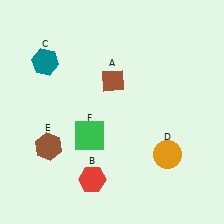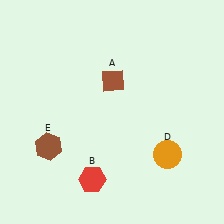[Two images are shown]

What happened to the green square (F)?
The green square (F) was removed in Image 2. It was in the bottom-left area of Image 1.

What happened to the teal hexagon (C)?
The teal hexagon (C) was removed in Image 2. It was in the top-left area of Image 1.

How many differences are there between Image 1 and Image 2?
There are 2 differences between the two images.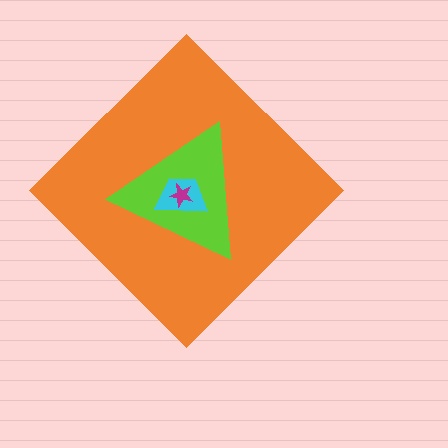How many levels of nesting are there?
4.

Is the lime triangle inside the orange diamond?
Yes.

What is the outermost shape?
The orange diamond.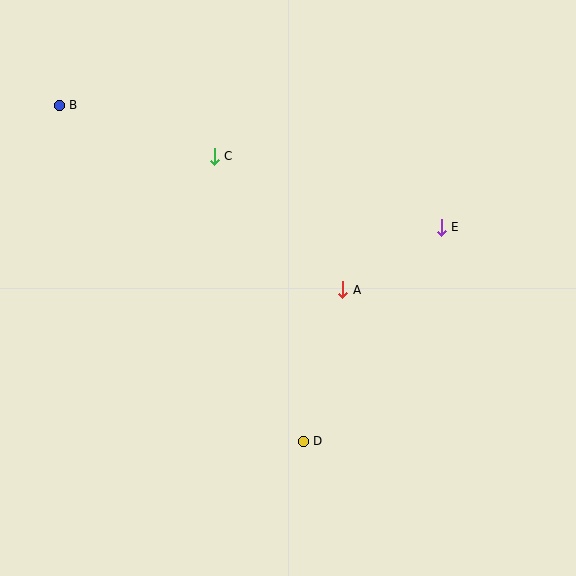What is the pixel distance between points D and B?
The distance between D and B is 415 pixels.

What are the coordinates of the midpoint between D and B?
The midpoint between D and B is at (181, 273).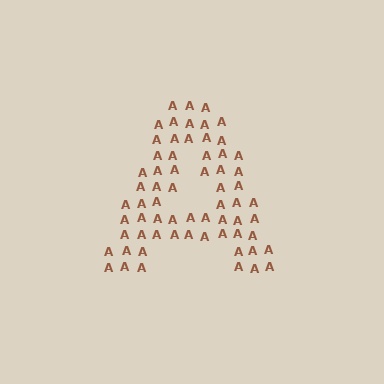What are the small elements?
The small elements are letter A's.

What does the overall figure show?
The overall figure shows the letter A.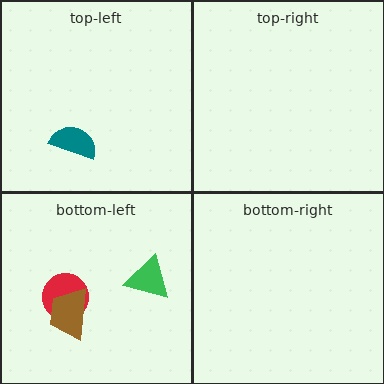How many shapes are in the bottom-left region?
3.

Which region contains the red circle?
The bottom-left region.